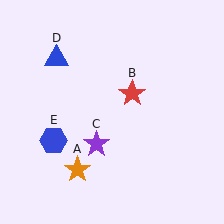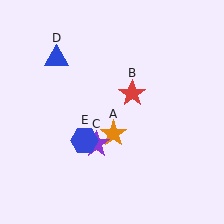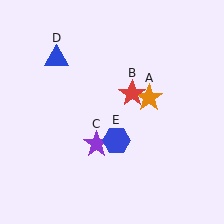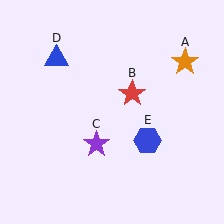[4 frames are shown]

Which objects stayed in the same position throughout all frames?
Red star (object B) and purple star (object C) and blue triangle (object D) remained stationary.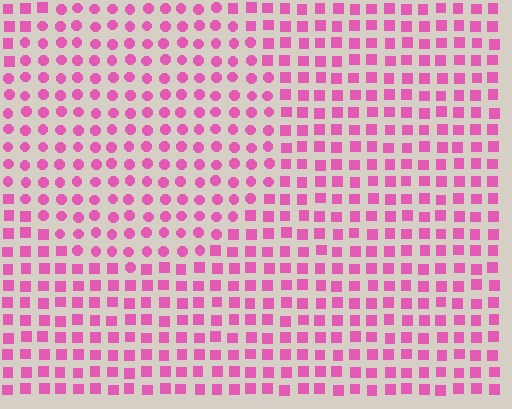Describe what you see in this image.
The image is filled with small pink elements arranged in a uniform grid. A circle-shaped region contains circles, while the surrounding area contains squares. The boundary is defined purely by the change in element shape.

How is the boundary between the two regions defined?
The boundary is defined by a change in element shape: circles inside vs. squares outside. All elements share the same color and spacing.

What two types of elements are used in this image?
The image uses circles inside the circle region and squares outside it.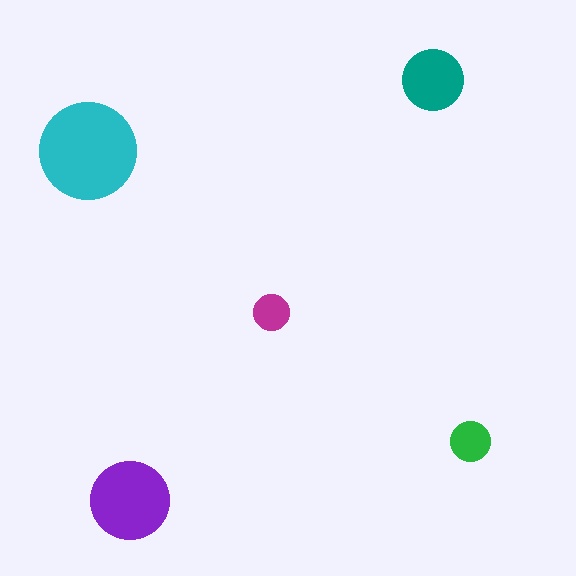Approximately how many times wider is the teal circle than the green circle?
About 1.5 times wider.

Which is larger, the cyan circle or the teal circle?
The cyan one.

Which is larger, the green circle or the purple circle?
The purple one.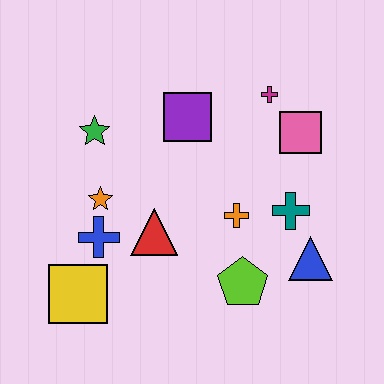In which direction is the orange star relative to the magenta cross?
The orange star is to the left of the magenta cross.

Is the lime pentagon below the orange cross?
Yes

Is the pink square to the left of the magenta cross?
No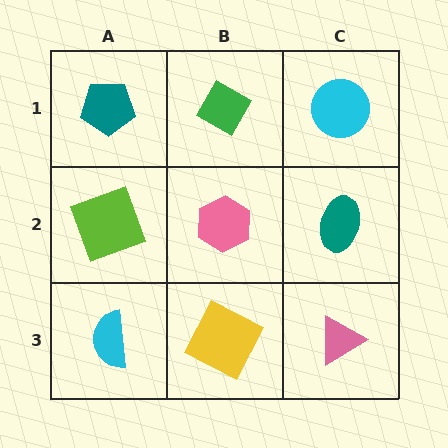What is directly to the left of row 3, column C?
A yellow square.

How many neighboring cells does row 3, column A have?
2.